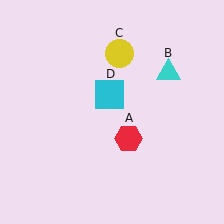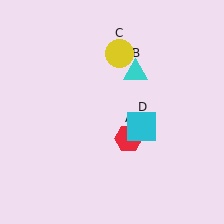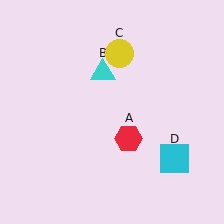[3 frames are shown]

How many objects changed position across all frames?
2 objects changed position: cyan triangle (object B), cyan square (object D).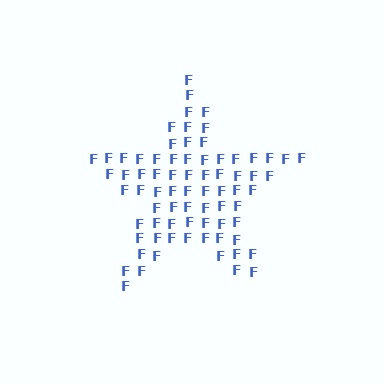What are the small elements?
The small elements are letter F's.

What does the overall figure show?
The overall figure shows a star.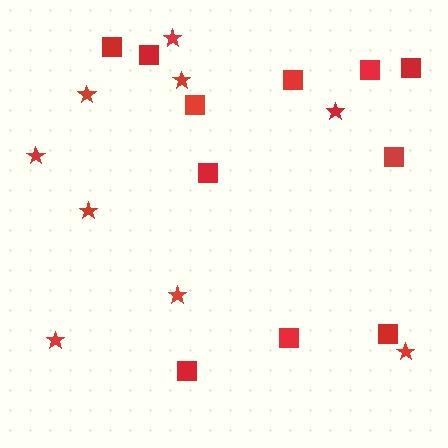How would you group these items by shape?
There are 2 groups: one group of stars (9) and one group of squares (11).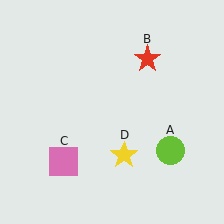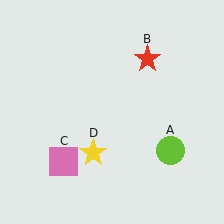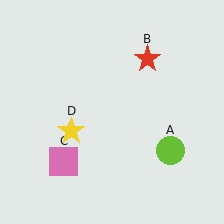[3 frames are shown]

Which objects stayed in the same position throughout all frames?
Lime circle (object A) and red star (object B) and pink square (object C) remained stationary.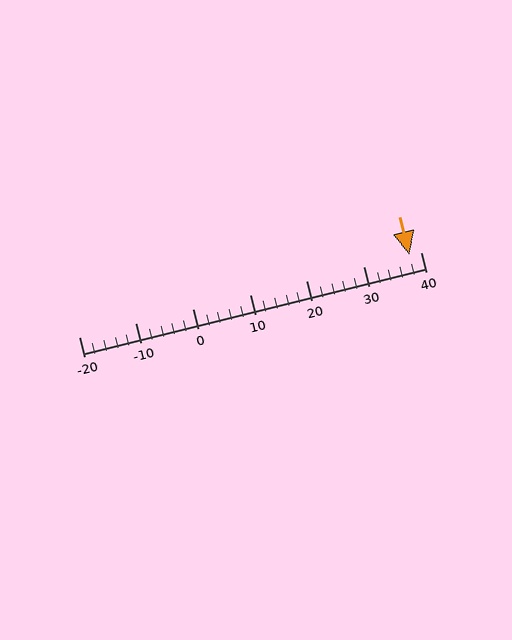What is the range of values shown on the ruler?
The ruler shows values from -20 to 40.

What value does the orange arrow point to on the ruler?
The orange arrow points to approximately 38.